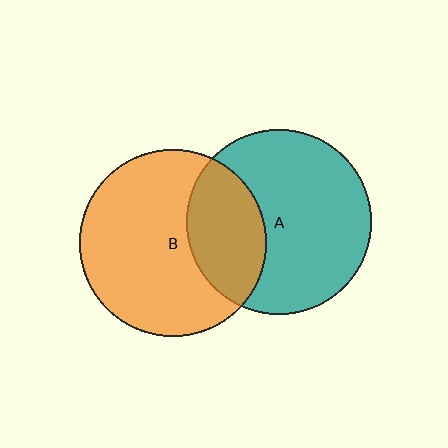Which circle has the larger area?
Circle B (orange).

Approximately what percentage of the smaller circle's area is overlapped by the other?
Approximately 30%.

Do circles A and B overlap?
Yes.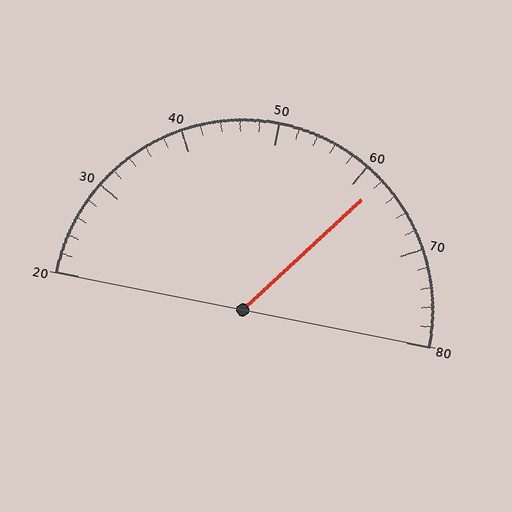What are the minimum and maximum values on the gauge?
The gauge ranges from 20 to 80.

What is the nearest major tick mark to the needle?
The nearest major tick mark is 60.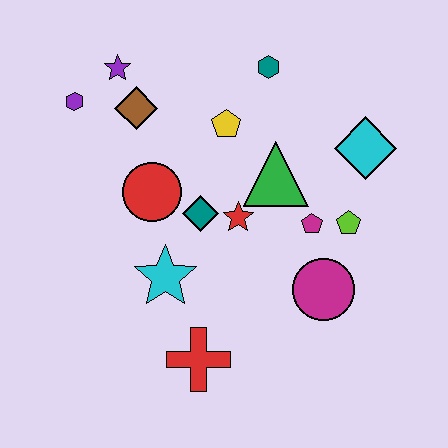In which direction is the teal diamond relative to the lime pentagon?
The teal diamond is to the left of the lime pentagon.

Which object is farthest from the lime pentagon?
The purple hexagon is farthest from the lime pentagon.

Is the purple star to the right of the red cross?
No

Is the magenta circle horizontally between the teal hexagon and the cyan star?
No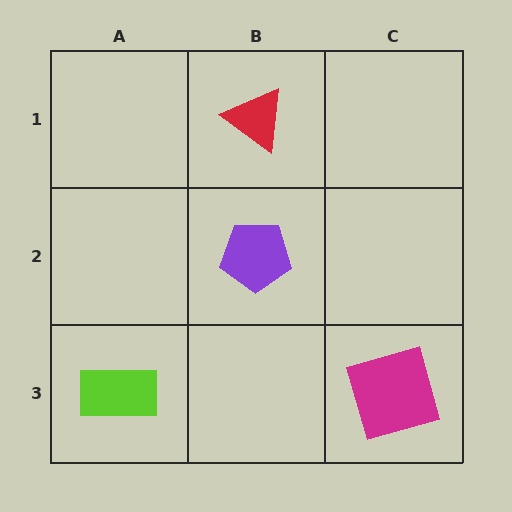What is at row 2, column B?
A purple pentagon.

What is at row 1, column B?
A red triangle.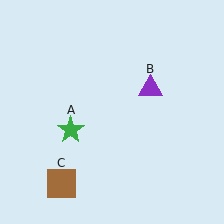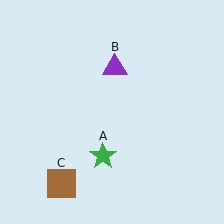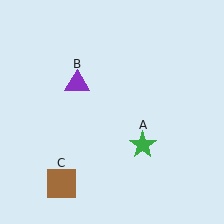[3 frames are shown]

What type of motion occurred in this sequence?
The green star (object A), purple triangle (object B) rotated counterclockwise around the center of the scene.